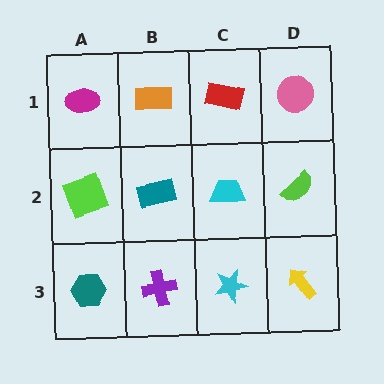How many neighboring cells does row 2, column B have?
4.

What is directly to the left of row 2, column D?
A cyan trapezoid.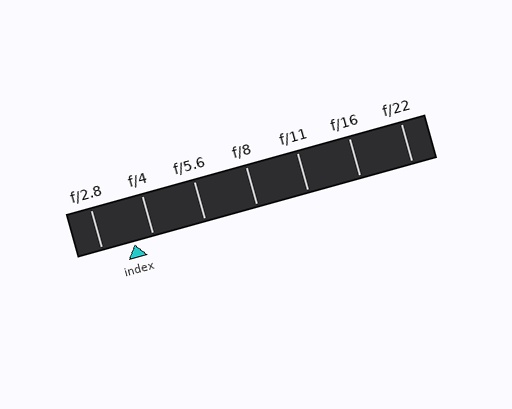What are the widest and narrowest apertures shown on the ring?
The widest aperture shown is f/2.8 and the narrowest is f/22.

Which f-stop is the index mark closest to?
The index mark is closest to f/4.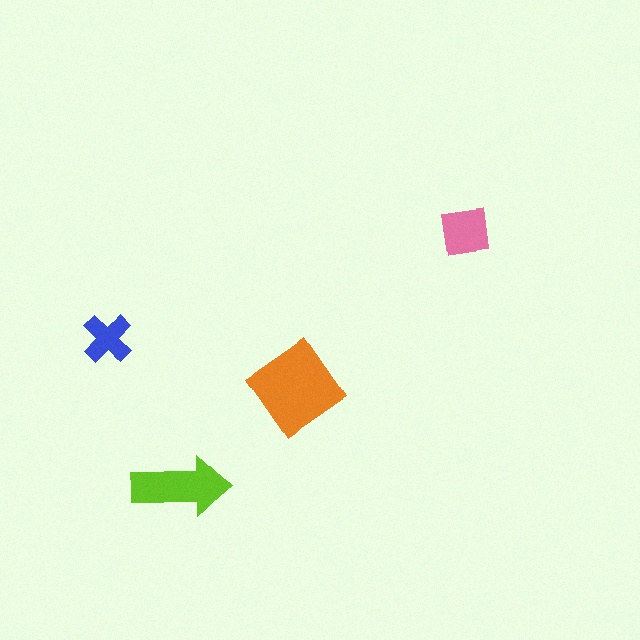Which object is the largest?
The orange diamond.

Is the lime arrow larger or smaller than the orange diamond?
Smaller.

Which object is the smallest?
The blue cross.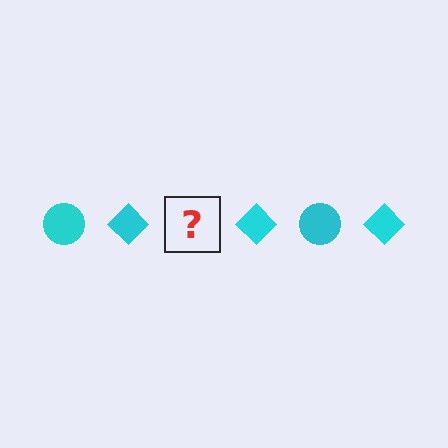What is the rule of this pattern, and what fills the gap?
The rule is that the pattern cycles through circle, diamond shapes in cyan. The gap should be filled with a cyan circle.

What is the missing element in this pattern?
The missing element is a cyan circle.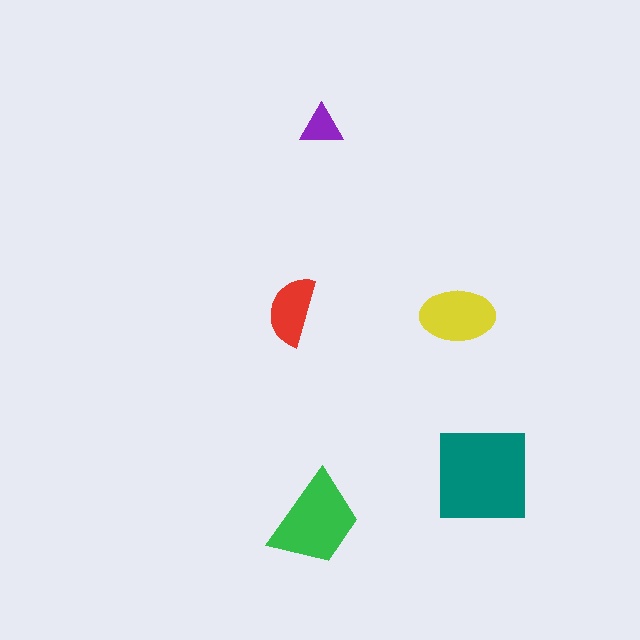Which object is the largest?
The teal square.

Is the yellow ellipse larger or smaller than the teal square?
Smaller.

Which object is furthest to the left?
The red semicircle is leftmost.